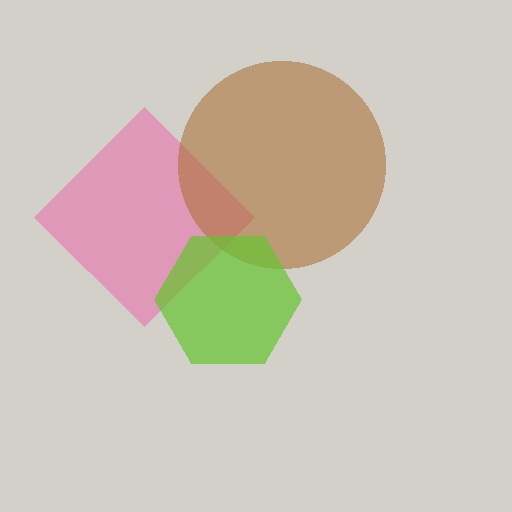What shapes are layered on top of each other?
The layered shapes are: a pink diamond, a brown circle, a lime hexagon.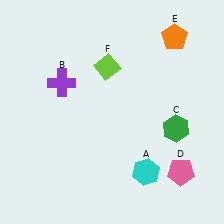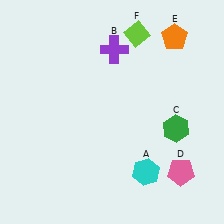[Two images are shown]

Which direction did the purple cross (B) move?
The purple cross (B) moved right.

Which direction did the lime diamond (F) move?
The lime diamond (F) moved up.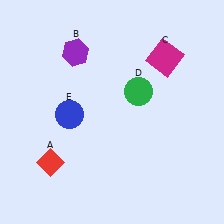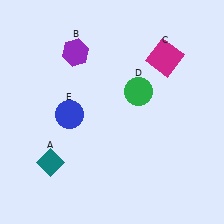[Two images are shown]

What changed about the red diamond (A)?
In Image 1, A is red. In Image 2, it changed to teal.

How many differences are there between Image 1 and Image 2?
There is 1 difference between the two images.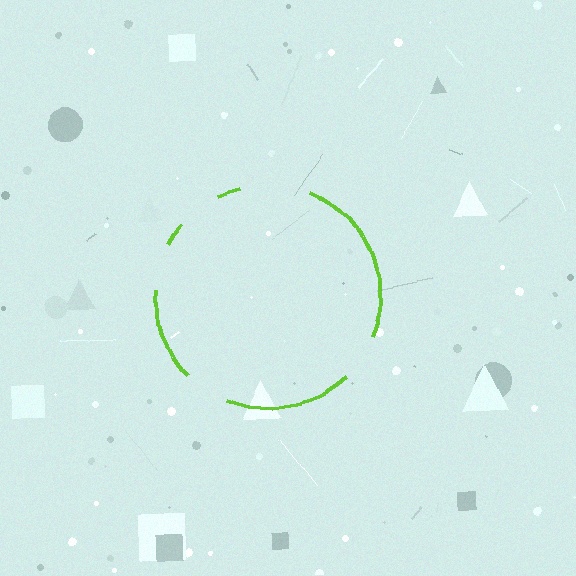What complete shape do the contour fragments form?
The contour fragments form a circle.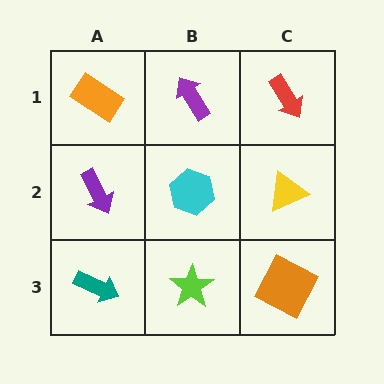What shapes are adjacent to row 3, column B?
A cyan hexagon (row 2, column B), a teal arrow (row 3, column A), an orange square (row 3, column C).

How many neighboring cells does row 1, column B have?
3.